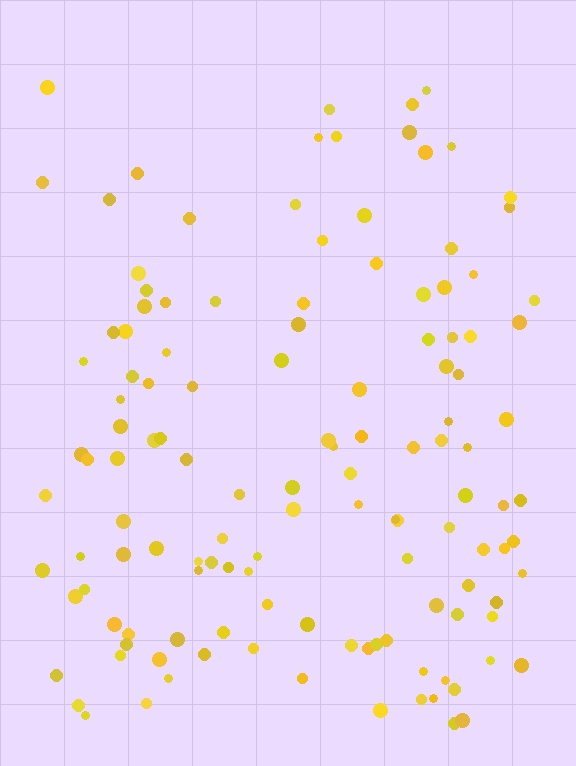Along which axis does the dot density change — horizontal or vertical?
Vertical.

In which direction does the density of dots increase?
From top to bottom, with the bottom side densest.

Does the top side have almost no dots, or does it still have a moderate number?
Still a moderate number, just noticeably fewer than the bottom.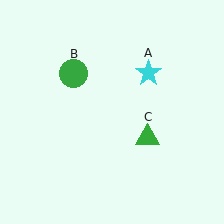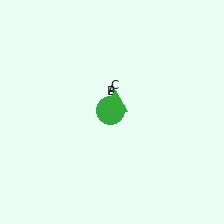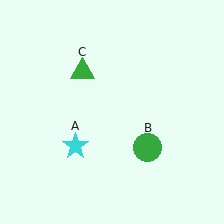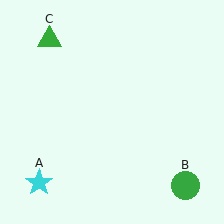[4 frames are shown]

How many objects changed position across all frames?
3 objects changed position: cyan star (object A), green circle (object B), green triangle (object C).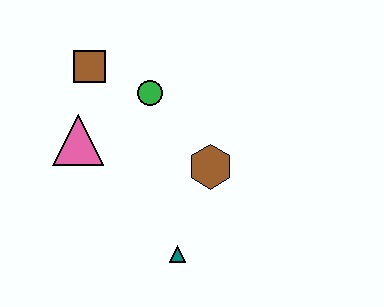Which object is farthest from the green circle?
The teal triangle is farthest from the green circle.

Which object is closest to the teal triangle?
The brown hexagon is closest to the teal triangle.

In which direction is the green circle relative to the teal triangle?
The green circle is above the teal triangle.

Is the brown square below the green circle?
No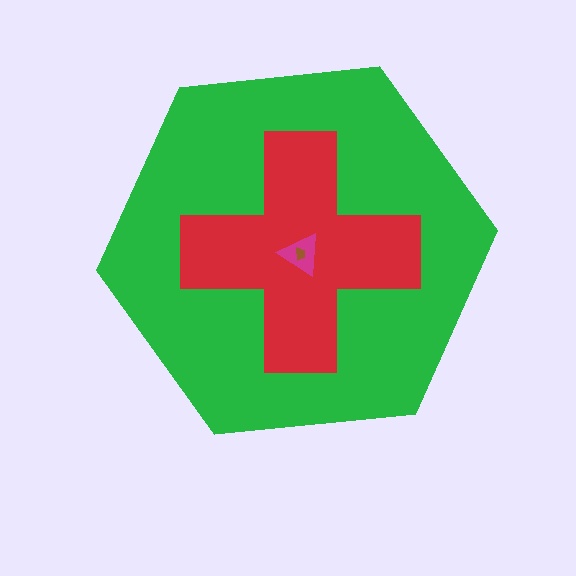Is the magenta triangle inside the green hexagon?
Yes.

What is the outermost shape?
The green hexagon.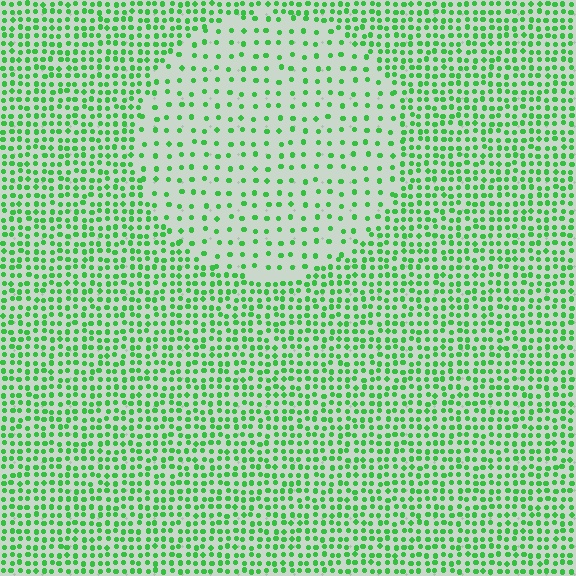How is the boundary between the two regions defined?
The boundary is defined by a change in element density (approximately 2.4x ratio). All elements are the same color, size, and shape.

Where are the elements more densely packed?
The elements are more densely packed outside the circle boundary.